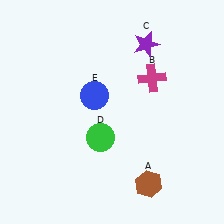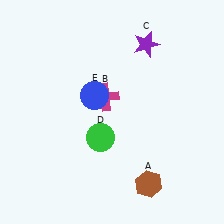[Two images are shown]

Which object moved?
The magenta cross (B) moved left.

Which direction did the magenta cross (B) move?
The magenta cross (B) moved left.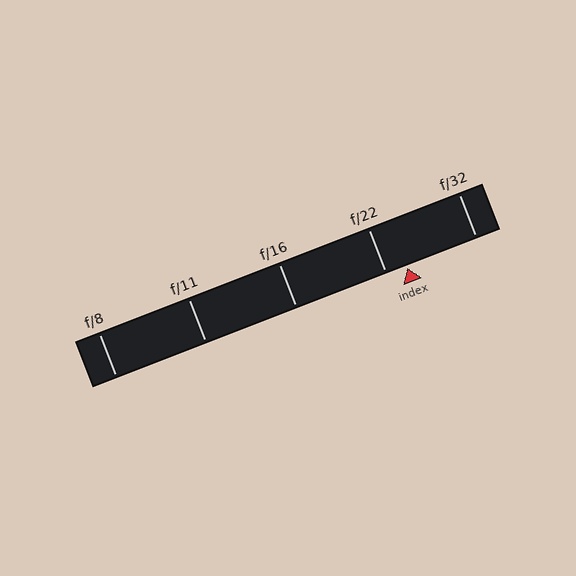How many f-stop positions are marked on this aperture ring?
There are 5 f-stop positions marked.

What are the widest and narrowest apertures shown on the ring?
The widest aperture shown is f/8 and the narrowest is f/32.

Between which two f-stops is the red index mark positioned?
The index mark is between f/22 and f/32.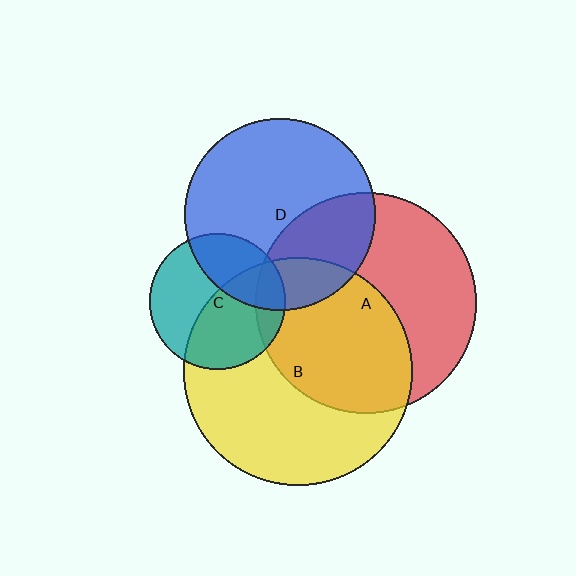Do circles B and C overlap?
Yes.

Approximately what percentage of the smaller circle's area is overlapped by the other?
Approximately 50%.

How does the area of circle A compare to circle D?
Approximately 1.3 times.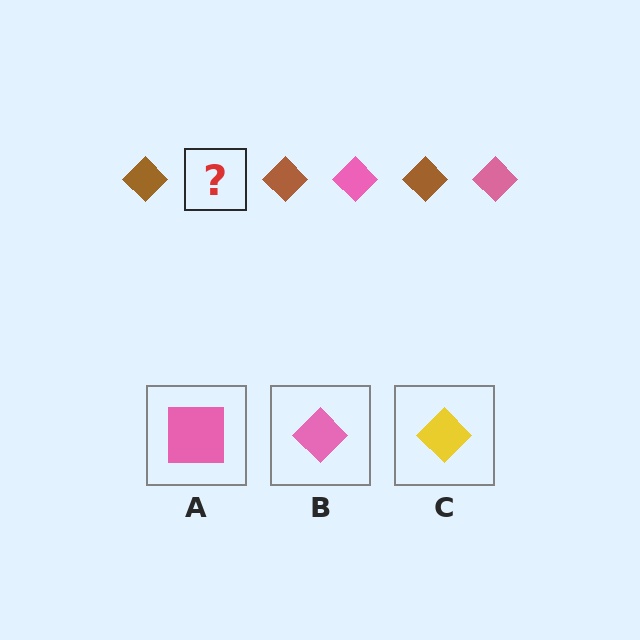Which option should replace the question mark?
Option B.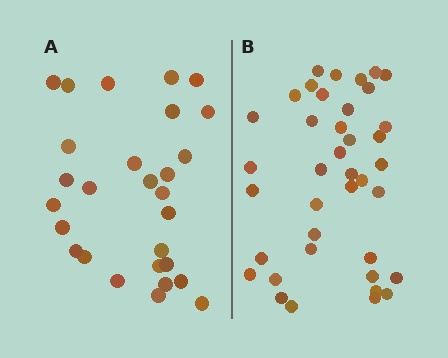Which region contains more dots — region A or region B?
Region B (the right region) has more dots.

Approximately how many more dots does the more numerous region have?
Region B has roughly 12 or so more dots than region A.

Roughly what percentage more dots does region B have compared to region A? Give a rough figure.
About 40% more.